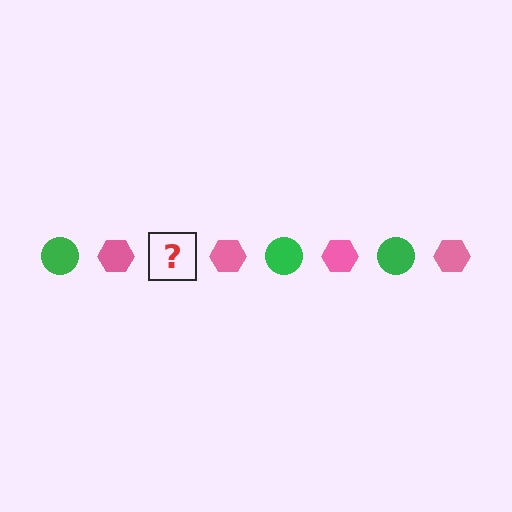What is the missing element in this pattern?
The missing element is a green circle.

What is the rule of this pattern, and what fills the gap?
The rule is that the pattern alternates between green circle and pink hexagon. The gap should be filled with a green circle.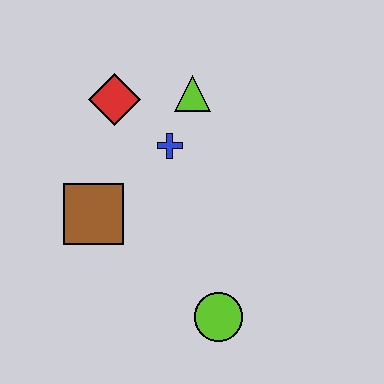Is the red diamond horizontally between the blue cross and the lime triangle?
No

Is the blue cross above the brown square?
Yes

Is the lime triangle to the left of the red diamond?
No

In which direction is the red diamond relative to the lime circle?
The red diamond is above the lime circle.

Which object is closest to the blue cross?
The lime triangle is closest to the blue cross.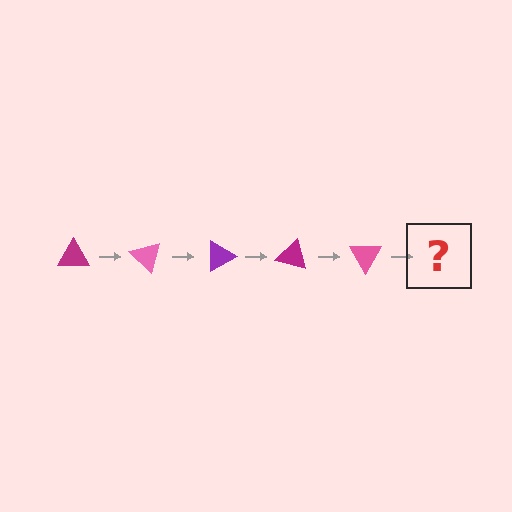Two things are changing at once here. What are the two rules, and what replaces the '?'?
The two rules are that it rotates 45 degrees each step and the color cycles through magenta, pink, and purple. The '?' should be a purple triangle, rotated 225 degrees from the start.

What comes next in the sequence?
The next element should be a purple triangle, rotated 225 degrees from the start.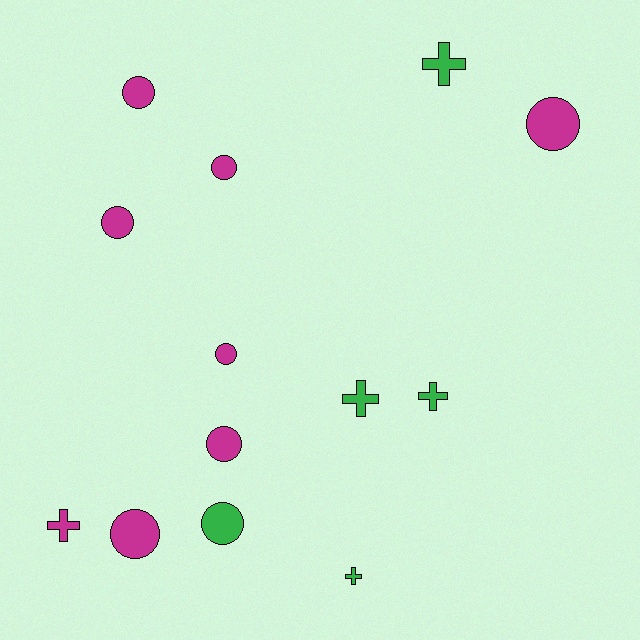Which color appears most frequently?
Magenta, with 8 objects.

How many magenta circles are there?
There are 7 magenta circles.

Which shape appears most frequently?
Circle, with 8 objects.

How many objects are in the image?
There are 13 objects.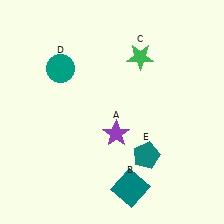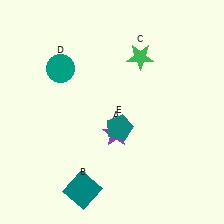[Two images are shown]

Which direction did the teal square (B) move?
The teal square (B) moved left.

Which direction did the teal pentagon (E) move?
The teal pentagon (E) moved up.